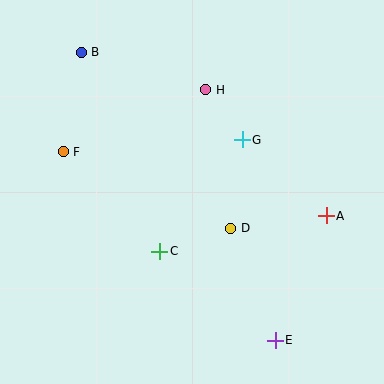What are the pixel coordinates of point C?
Point C is at (160, 251).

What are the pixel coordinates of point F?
Point F is at (63, 152).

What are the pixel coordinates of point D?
Point D is at (231, 228).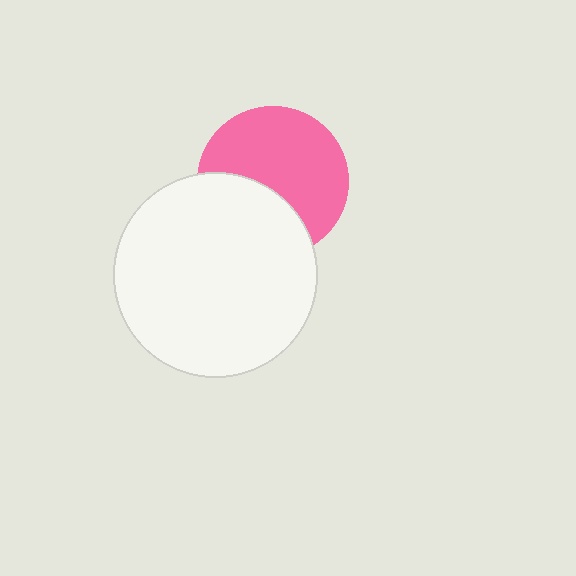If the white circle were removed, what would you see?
You would see the complete pink circle.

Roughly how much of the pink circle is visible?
About half of it is visible (roughly 63%).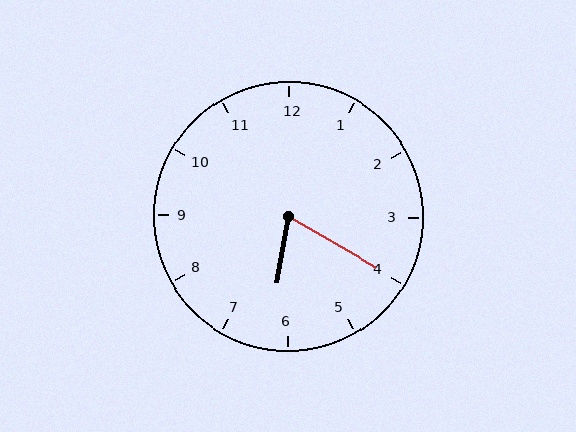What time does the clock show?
6:20.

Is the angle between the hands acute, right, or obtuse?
It is acute.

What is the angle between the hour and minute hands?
Approximately 70 degrees.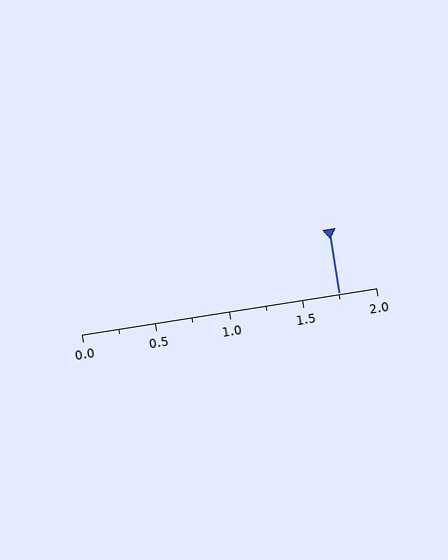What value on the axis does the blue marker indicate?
The marker indicates approximately 1.75.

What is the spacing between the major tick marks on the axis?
The major ticks are spaced 0.5 apart.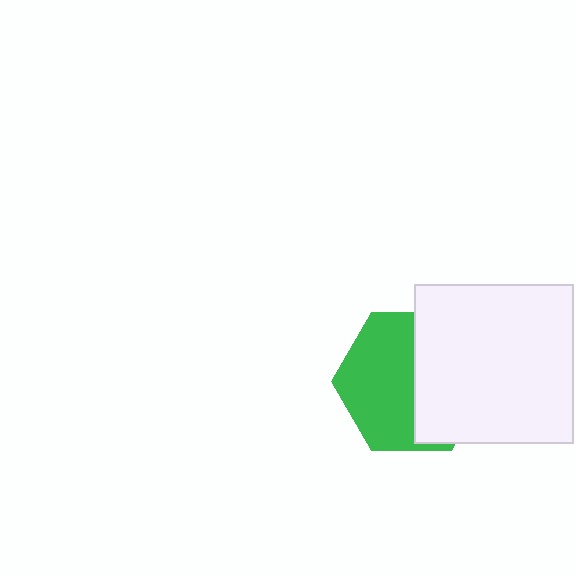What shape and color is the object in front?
The object in front is a white square.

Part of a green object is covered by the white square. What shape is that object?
It is a hexagon.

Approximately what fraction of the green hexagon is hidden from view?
Roughly 46% of the green hexagon is hidden behind the white square.